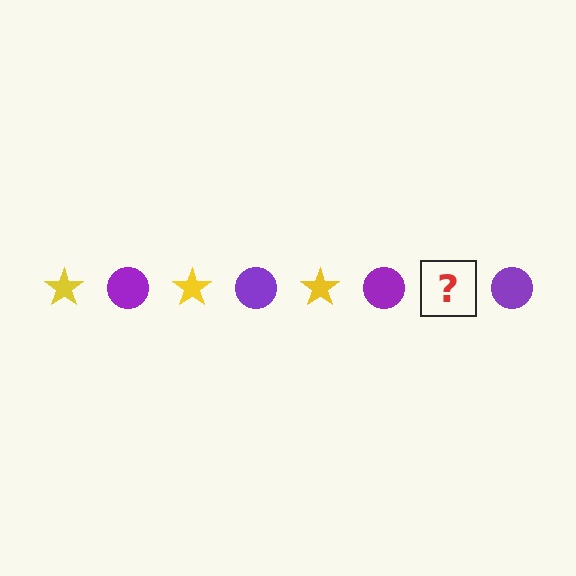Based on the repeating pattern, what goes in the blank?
The blank should be a yellow star.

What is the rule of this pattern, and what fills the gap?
The rule is that the pattern alternates between yellow star and purple circle. The gap should be filled with a yellow star.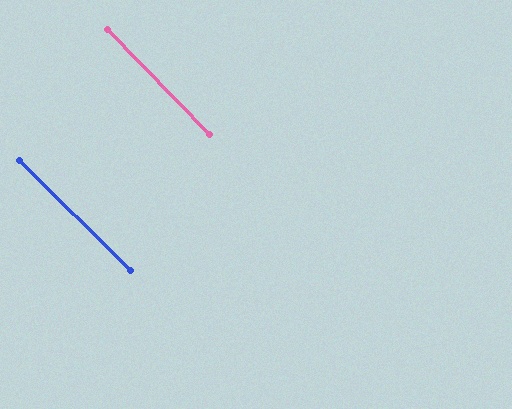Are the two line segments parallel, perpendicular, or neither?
Parallel — their directions differ by only 1.1°.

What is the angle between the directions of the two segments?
Approximately 1 degree.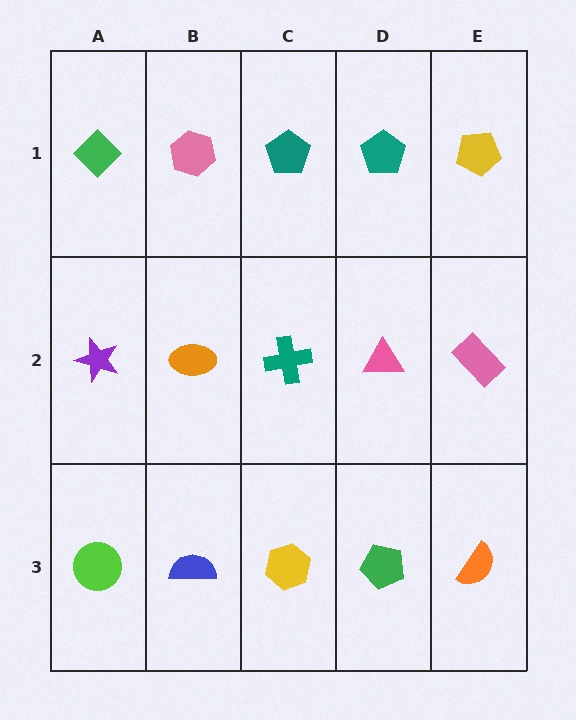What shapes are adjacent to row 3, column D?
A pink triangle (row 2, column D), a yellow hexagon (row 3, column C), an orange semicircle (row 3, column E).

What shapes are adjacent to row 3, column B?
An orange ellipse (row 2, column B), a lime circle (row 3, column A), a yellow hexagon (row 3, column C).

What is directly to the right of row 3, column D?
An orange semicircle.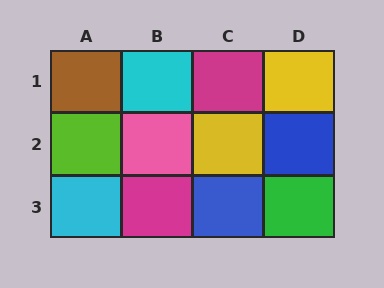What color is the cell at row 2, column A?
Lime.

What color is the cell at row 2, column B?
Pink.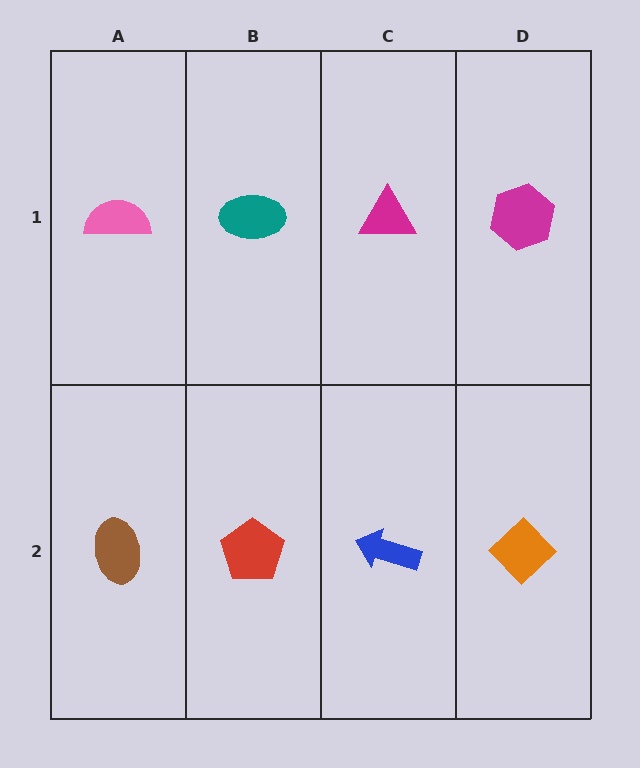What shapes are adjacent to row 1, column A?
A brown ellipse (row 2, column A), a teal ellipse (row 1, column B).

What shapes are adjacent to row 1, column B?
A red pentagon (row 2, column B), a pink semicircle (row 1, column A), a magenta triangle (row 1, column C).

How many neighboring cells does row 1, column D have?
2.